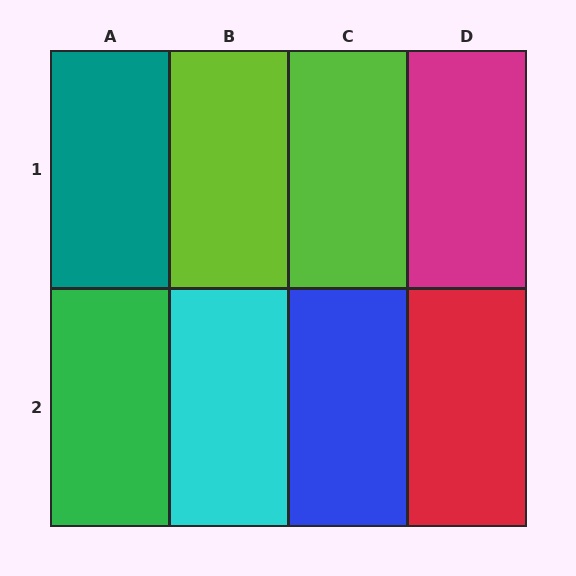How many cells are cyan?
1 cell is cyan.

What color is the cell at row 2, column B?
Cyan.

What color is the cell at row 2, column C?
Blue.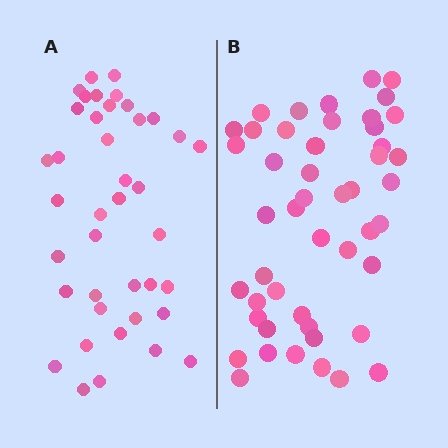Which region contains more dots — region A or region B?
Region B (the right region) has more dots.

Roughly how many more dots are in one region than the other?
Region B has roughly 8 or so more dots than region A.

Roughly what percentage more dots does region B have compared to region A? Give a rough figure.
About 20% more.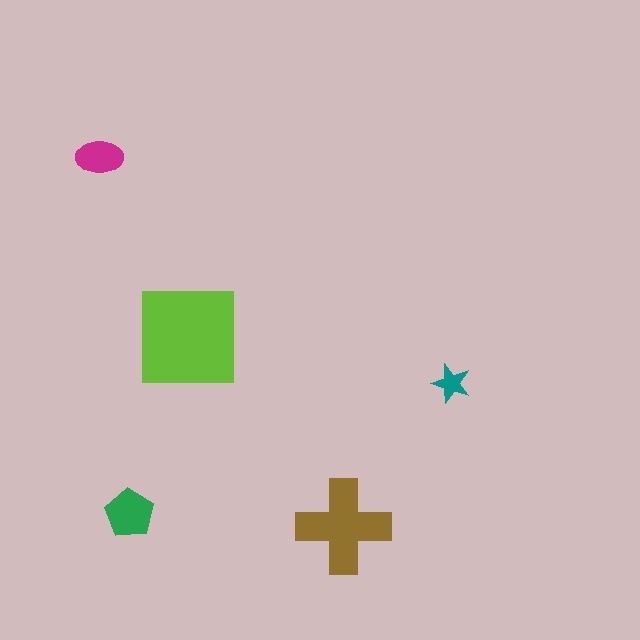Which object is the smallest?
The teal star.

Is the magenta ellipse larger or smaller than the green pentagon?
Smaller.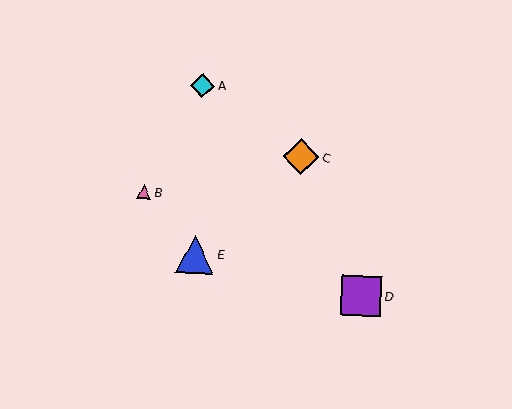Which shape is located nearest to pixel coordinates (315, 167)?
The orange diamond (labeled C) at (301, 157) is nearest to that location.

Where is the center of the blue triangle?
The center of the blue triangle is at (195, 254).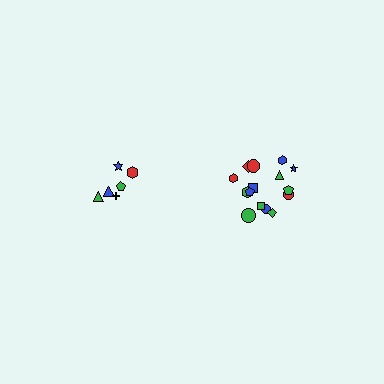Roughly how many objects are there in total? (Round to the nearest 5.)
Roughly 20 objects in total.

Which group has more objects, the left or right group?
The right group.